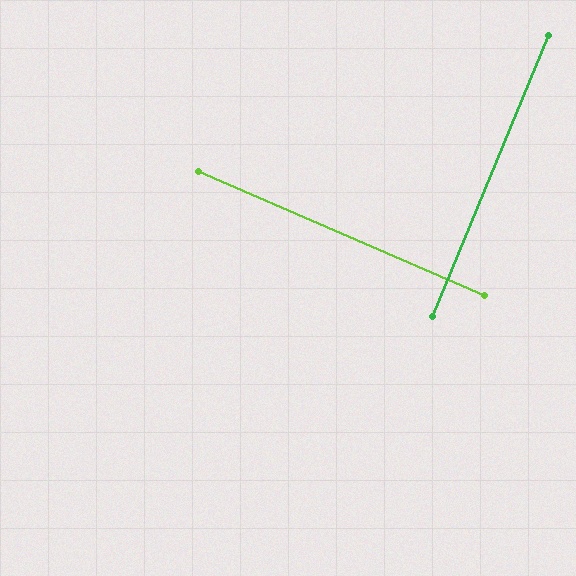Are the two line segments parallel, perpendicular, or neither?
Perpendicular — they meet at approximately 89°.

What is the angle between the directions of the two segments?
Approximately 89 degrees.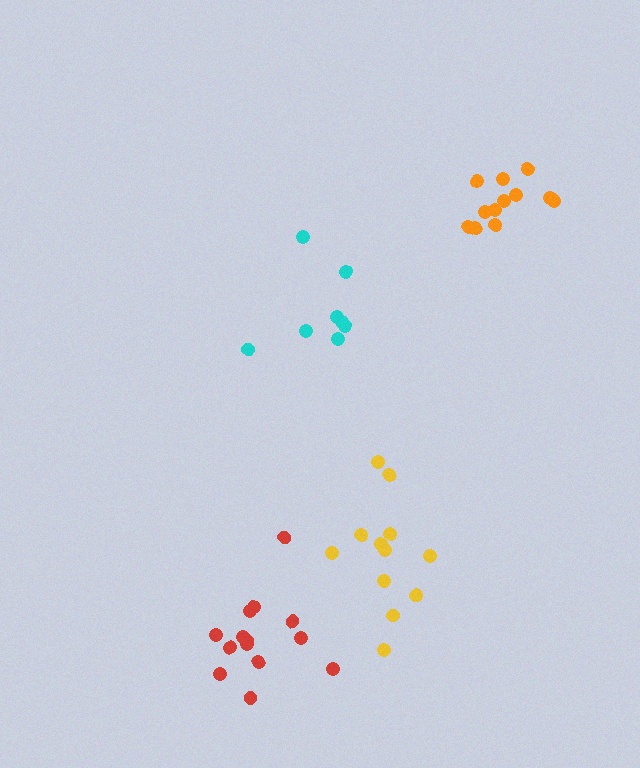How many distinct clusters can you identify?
There are 4 distinct clusters.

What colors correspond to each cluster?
The clusters are colored: yellow, cyan, red, orange.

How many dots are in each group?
Group 1: 12 dots, Group 2: 8 dots, Group 3: 14 dots, Group 4: 13 dots (47 total).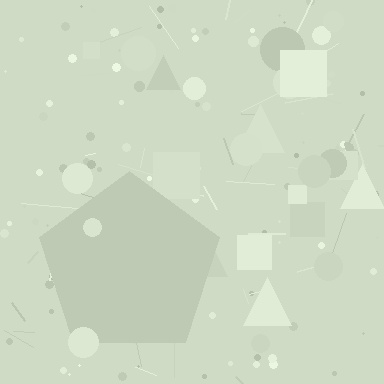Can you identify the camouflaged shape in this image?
The camouflaged shape is a pentagon.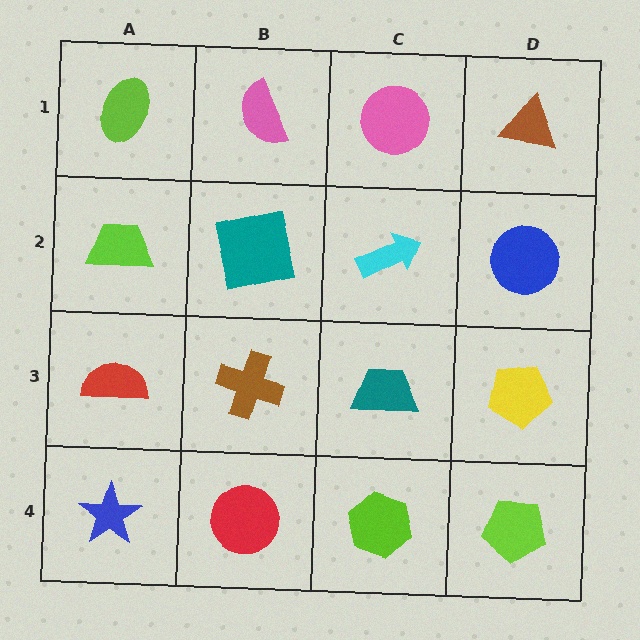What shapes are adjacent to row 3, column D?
A blue circle (row 2, column D), a lime pentagon (row 4, column D), a teal trapezoid (row 3, column C).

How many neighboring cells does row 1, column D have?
2.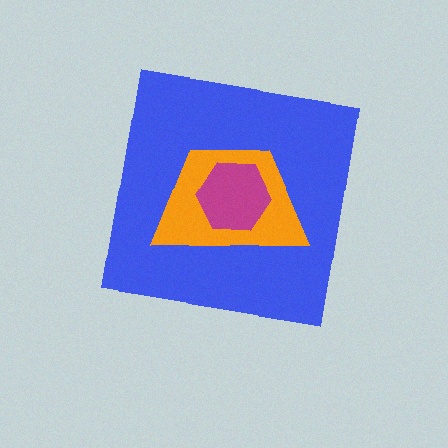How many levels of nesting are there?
3.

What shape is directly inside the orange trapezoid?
The magenta hexagon.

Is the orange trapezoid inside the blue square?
Yes.